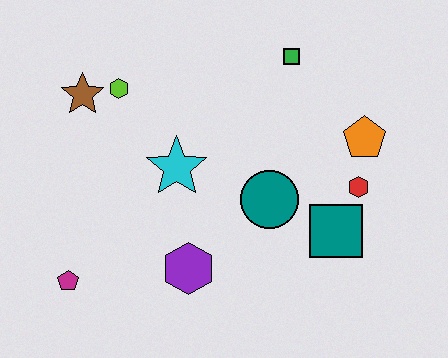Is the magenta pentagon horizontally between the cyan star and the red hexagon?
No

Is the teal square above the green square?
No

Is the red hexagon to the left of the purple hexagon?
No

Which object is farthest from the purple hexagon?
The green square is farthest from the purple hexagon.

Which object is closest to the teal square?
The red hexagon is closest to the teal square.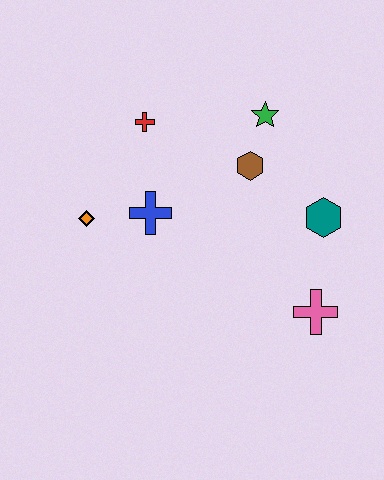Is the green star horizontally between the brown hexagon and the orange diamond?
No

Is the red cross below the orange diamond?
No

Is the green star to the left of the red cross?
No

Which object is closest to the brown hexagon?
The green star is closest to the brown hexagon.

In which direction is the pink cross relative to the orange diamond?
The pink cross is to the right of the orange diamond.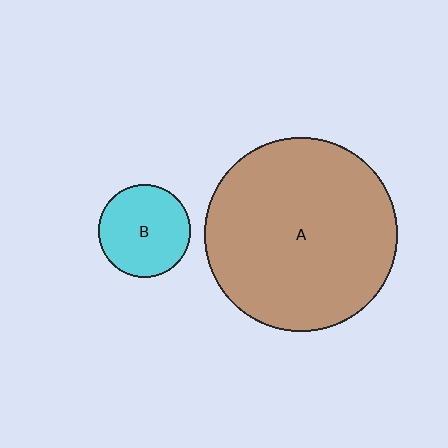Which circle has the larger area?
Circle A (brown).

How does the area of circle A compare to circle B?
Approximately 4.4 times.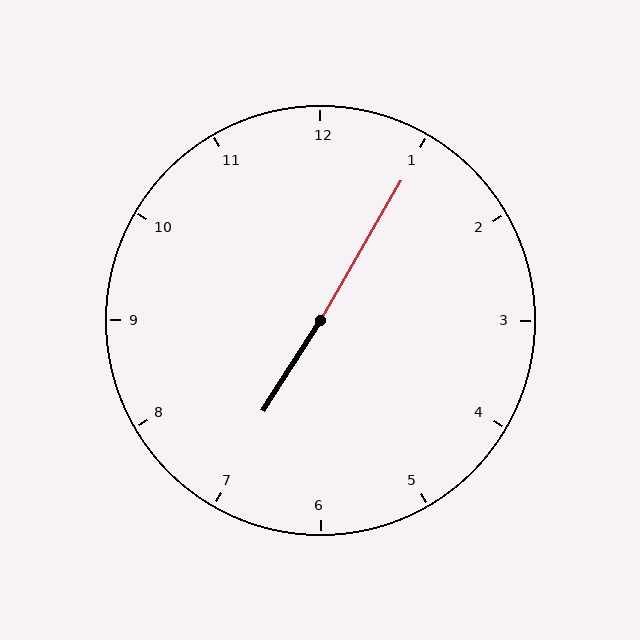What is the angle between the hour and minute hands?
Approximately 178 degrees.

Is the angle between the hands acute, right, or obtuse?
It is obtuse.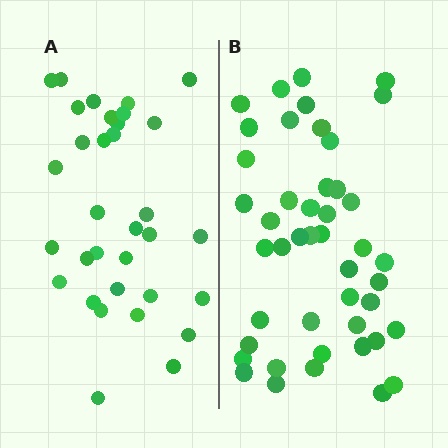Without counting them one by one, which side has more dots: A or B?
Region B (the right region) has more dots.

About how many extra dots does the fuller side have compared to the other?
Region B has roughly 12 or so more dots than region A.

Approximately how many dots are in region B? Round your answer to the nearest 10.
About 40 dots. (The exact count is 45, which rounds to 40.)